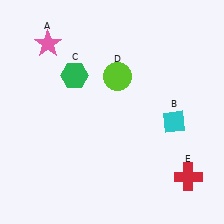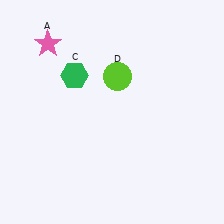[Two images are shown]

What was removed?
The red cross (E), the cyan diamond (B) were removed in Image 2.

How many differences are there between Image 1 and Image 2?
There are 2 differences between the two images.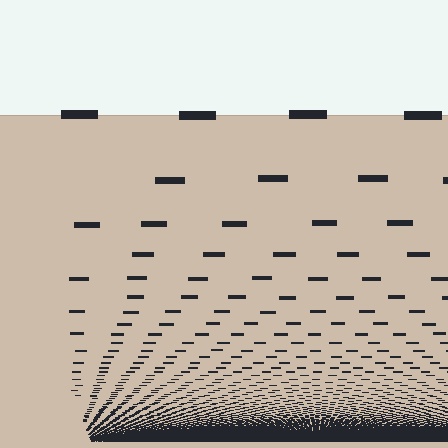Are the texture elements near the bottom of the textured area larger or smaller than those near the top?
Smaller. The gradient is inverted — elements near the bottom are smaller and denser.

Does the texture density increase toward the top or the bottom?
Density increases toward the bottom.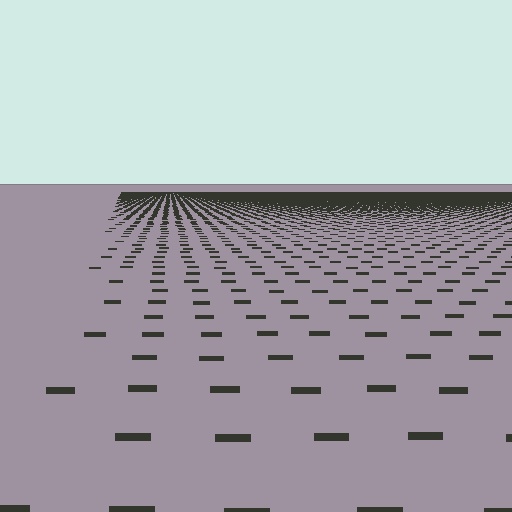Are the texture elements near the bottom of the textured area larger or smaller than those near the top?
Larger. Near the bottom, elements are closer to the viewer and appear at a bigger on-screen size.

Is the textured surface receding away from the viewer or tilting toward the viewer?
The surface is receding away from the viewer. Texture elements get smaller and denser toward the top.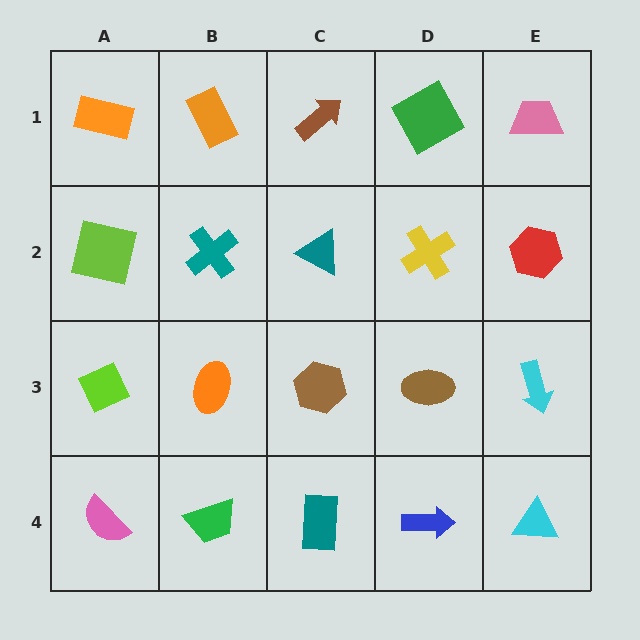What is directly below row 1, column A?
A lime square.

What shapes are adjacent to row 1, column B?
A teal cross (row 2, column B), an orange rectangle (row 1, column A), a brown arrow (row 1, column C).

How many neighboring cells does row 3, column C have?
4.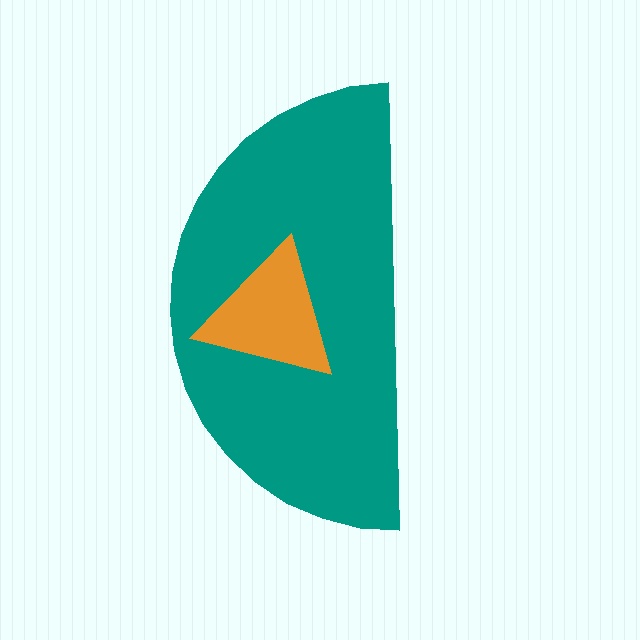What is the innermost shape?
The orange triangle.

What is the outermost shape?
The teal semicircle.